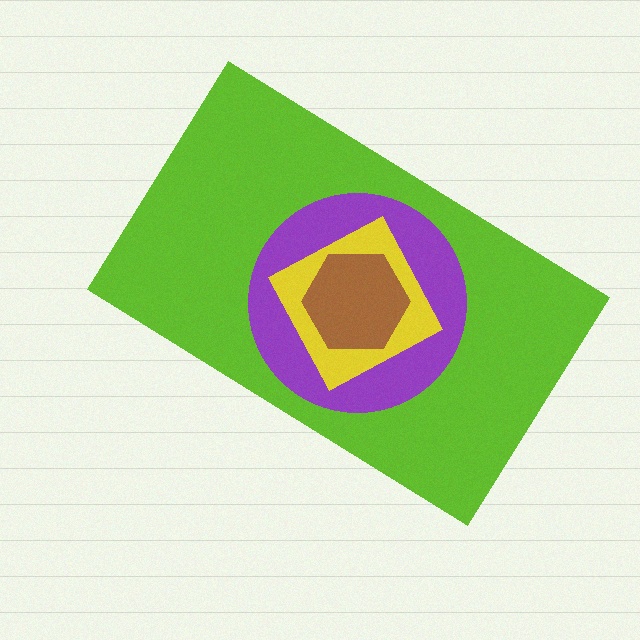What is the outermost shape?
The lime rectangle.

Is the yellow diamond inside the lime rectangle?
Yes.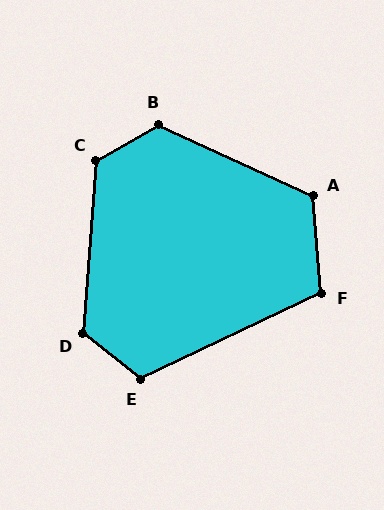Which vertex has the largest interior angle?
B, at approximately 125 degrees.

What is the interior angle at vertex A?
Approximately 120 degrees (obtuse).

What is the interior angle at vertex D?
Approximately 124 degrees (obtuse).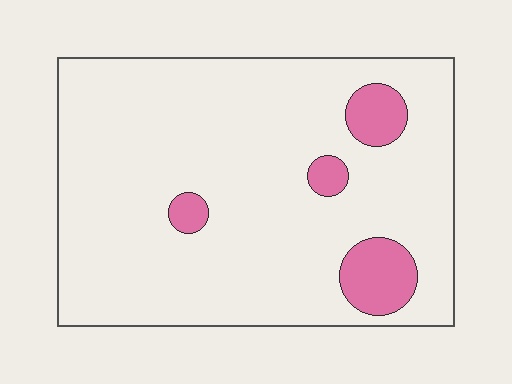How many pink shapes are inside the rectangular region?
4.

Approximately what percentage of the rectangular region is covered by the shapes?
Approximately 10%.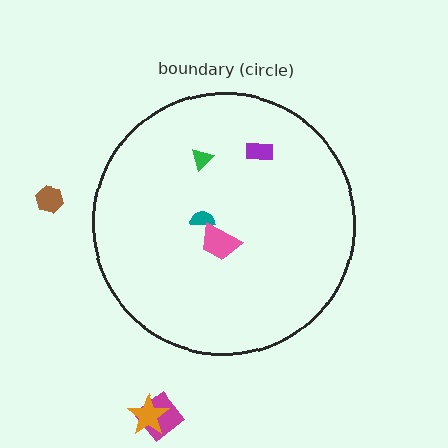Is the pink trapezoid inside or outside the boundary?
Inside.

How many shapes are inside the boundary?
4 inside, 3 outside.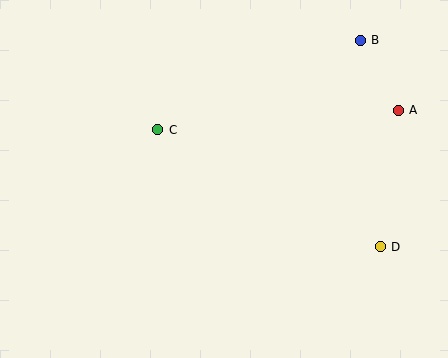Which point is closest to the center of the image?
Point C at (158, 130) is closest to the center.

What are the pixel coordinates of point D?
Point D is at (380, 247).